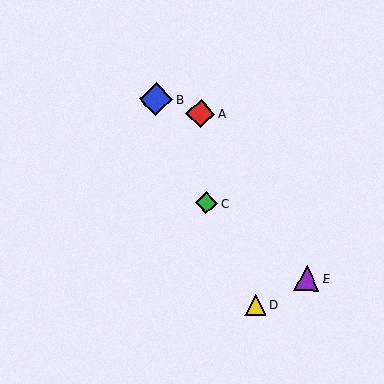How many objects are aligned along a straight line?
3 objects (B, C, D) are aligned along a straight line.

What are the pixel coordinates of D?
Object D is at (256, 305).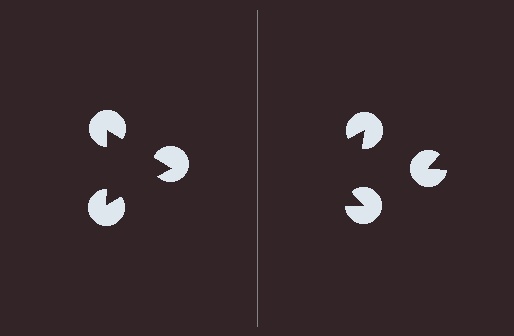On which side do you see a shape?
An illusory triangle appears on the left side. On the right side the wedge cuts are rotated, so no coherent shape forms.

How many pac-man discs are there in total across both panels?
6 — 3 on each side.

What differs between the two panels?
The pac-man discs are positioned identically on both sides; only the wedge orientations differ. On the left they align to a triangle; on the right they are misaligned.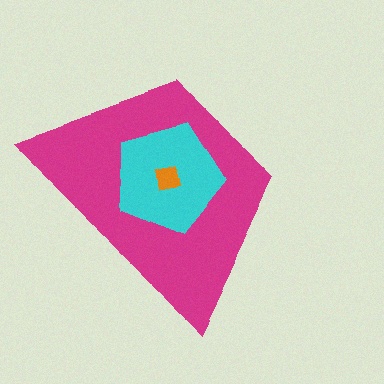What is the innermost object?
The orange square.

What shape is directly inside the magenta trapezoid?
The cyan pentagon.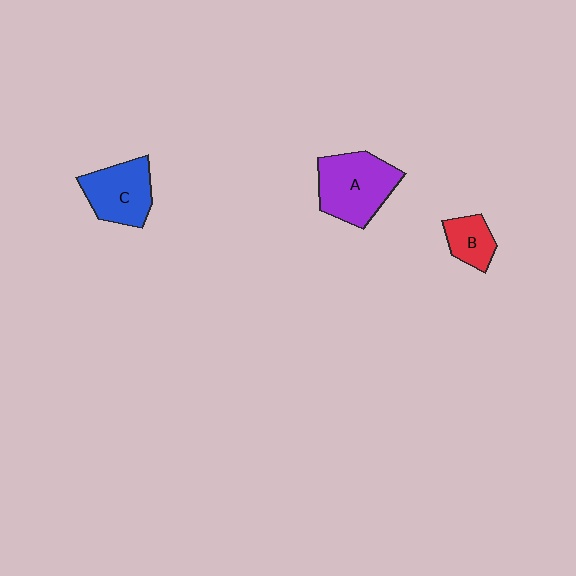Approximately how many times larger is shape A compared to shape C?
Approximately 1.2 times.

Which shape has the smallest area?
Shape B (red).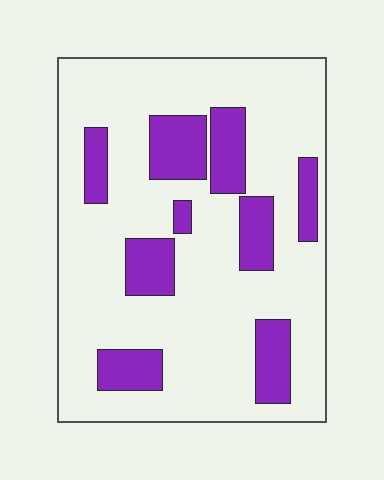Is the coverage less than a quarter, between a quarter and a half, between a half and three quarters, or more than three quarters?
Less than a quarter.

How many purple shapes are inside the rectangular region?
9.